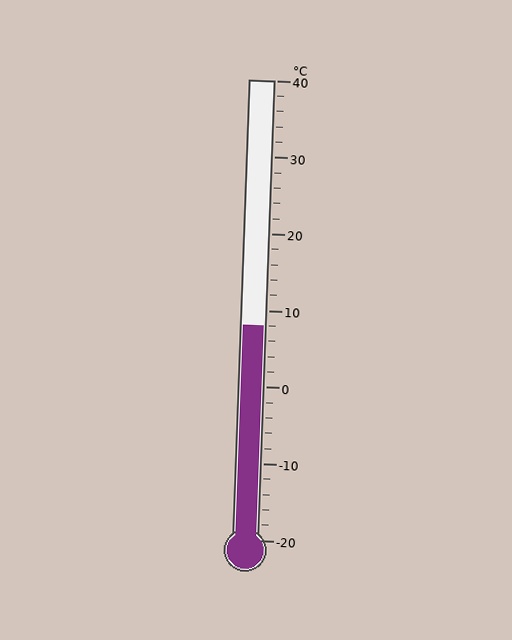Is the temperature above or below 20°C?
The temperature is below 20°C.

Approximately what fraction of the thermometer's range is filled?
The thermometer is filled to approximately 45% of its range.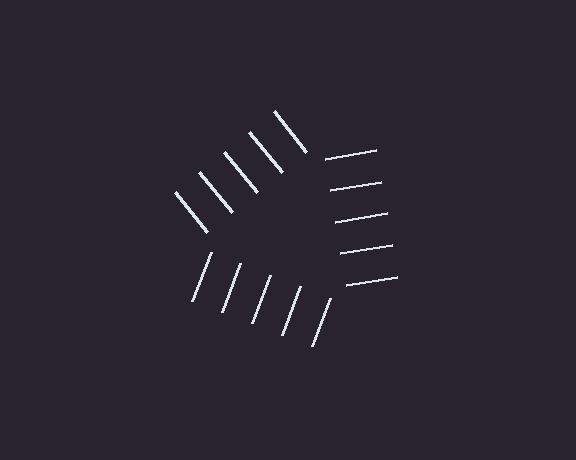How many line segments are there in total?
15 — 5 along each of the 3 edges.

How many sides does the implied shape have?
3 sides — the line-ends trace a triangle.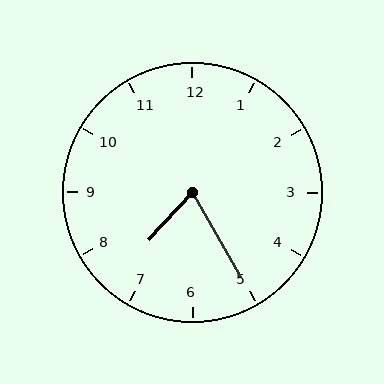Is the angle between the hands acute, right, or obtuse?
It is acute.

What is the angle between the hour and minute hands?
Approximately 72 degrees.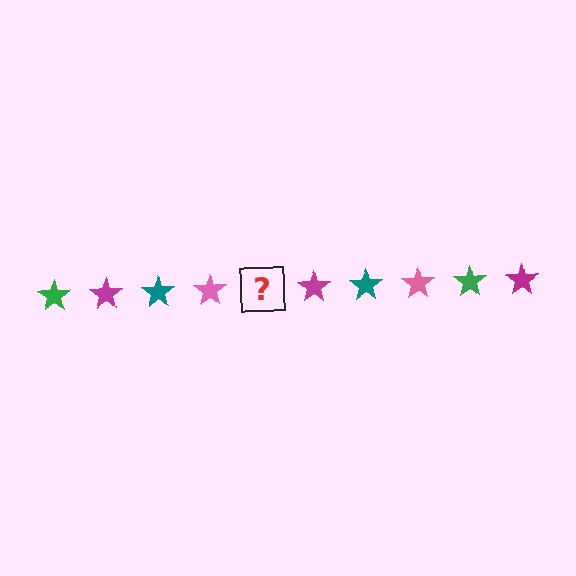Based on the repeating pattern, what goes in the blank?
The blank should be a green star.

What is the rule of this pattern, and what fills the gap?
The rule is that the pattern cycles through green, magenta, teal, pink stars. The gap should be filled with a green star.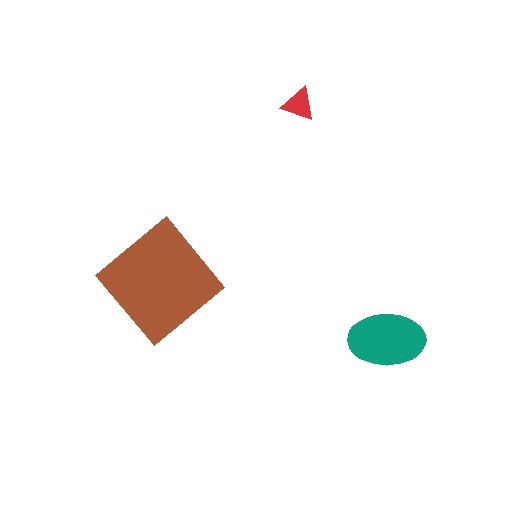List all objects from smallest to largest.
The red triangle, the teal ellipse, the brown diamond.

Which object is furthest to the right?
The teal ellipse is rightmost.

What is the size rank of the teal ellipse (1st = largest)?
2nd.